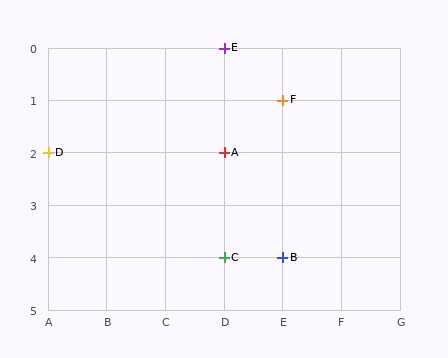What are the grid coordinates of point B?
Point B is at grid coordinates (E, 4).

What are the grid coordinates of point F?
Point F is at grid coordinates (E, 1).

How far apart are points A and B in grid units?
Points A and B are 1 column and 2 rows apart (about 2.2 grid units diagonally).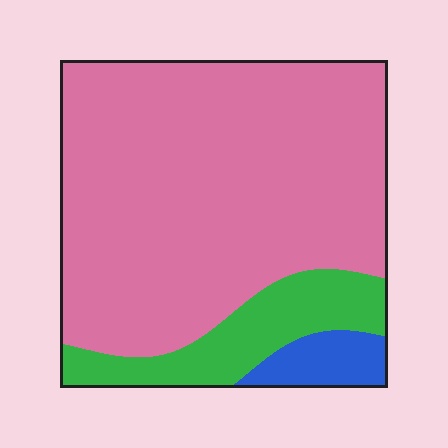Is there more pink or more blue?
Pink.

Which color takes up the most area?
Pink, at roughly 80%.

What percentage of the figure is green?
Green takes up less than a sixth of the figure.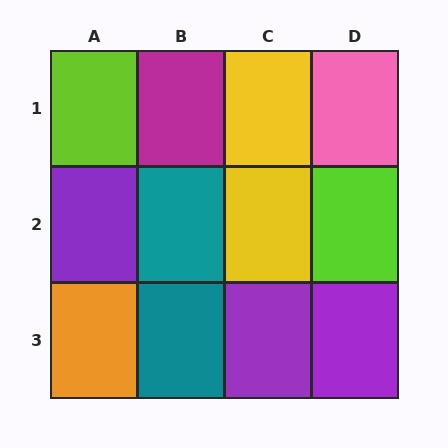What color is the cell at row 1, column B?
Magenta.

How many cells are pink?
1 cell is pink.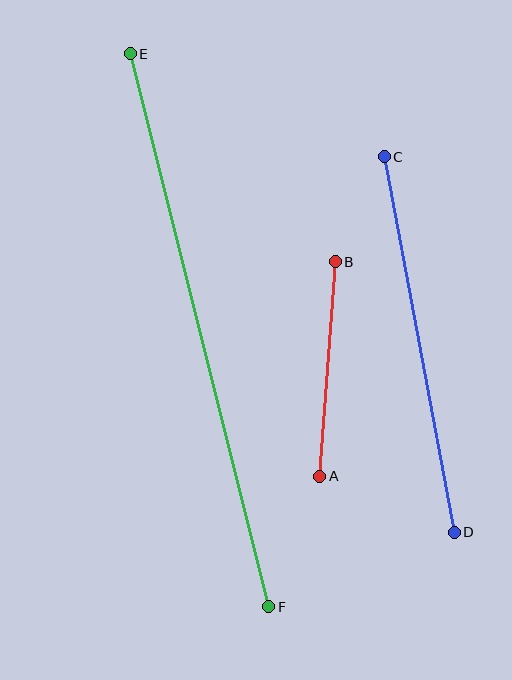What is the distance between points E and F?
The distance is approximately 570 pixels.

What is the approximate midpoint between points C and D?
The midpoint is at approximately (419, 344) pixels.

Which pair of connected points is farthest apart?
Points E and F are farthest apart.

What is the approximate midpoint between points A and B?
The midpoint is at approximately (327, 369) pixels.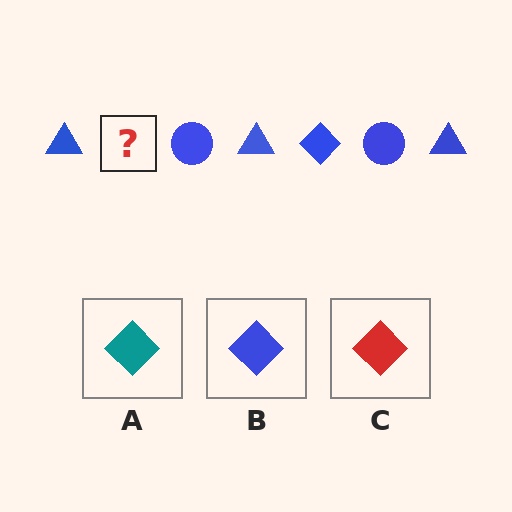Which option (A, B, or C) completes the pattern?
B.